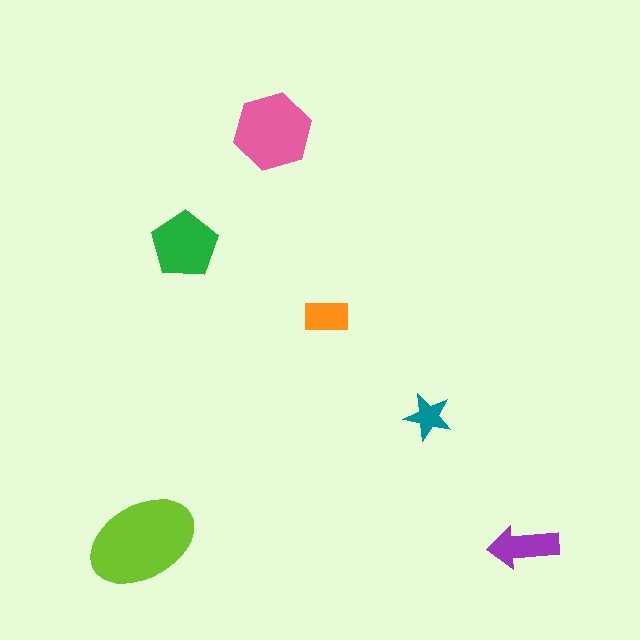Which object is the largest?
The lime ellipse.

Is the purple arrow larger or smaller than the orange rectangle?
Larger.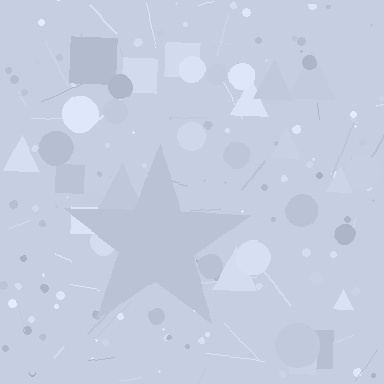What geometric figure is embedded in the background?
A star is embedded in the background.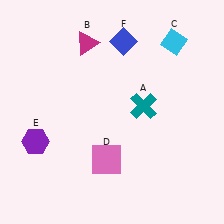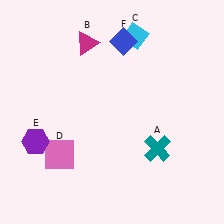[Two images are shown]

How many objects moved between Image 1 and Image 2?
3 objects moved between the two images.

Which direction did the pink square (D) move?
The pink square (D) moved left.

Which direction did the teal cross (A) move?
The teal cross (A) moved down.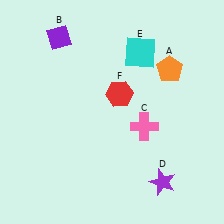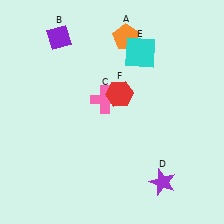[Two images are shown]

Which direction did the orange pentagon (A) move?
The orange pentagon (A) moved left.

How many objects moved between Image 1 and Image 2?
2 objects moved between the two images.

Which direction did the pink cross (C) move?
The pink cross (C) moved left.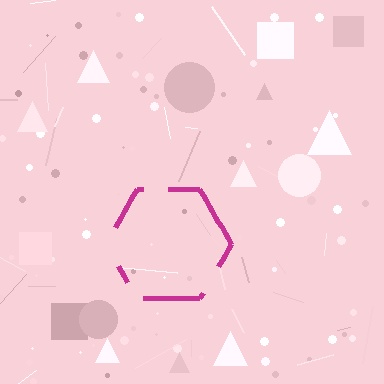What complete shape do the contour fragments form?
The contour fragments form a hexagon.